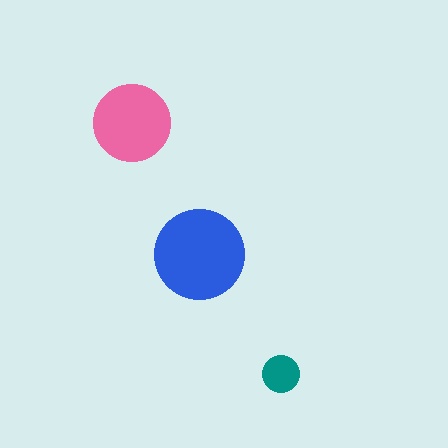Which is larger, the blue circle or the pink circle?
The blue one.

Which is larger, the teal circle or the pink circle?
The pink one.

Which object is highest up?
The pink circle is topmost.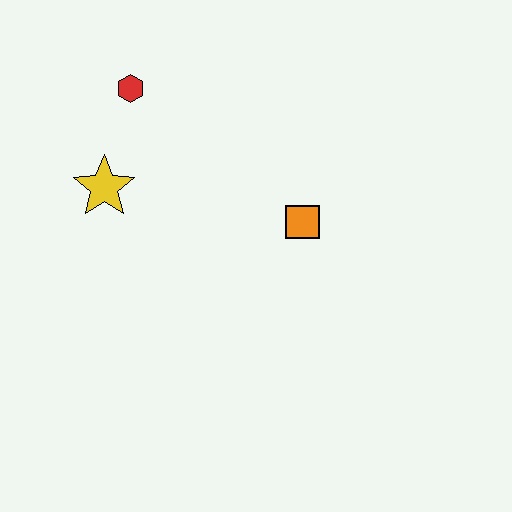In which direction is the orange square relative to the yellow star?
The orange square is to the right of the yellow star.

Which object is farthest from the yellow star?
The orange square is farthest from the yellow star.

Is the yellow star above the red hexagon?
No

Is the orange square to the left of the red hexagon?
No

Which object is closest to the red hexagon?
The yellow star is closest to the red hexagon.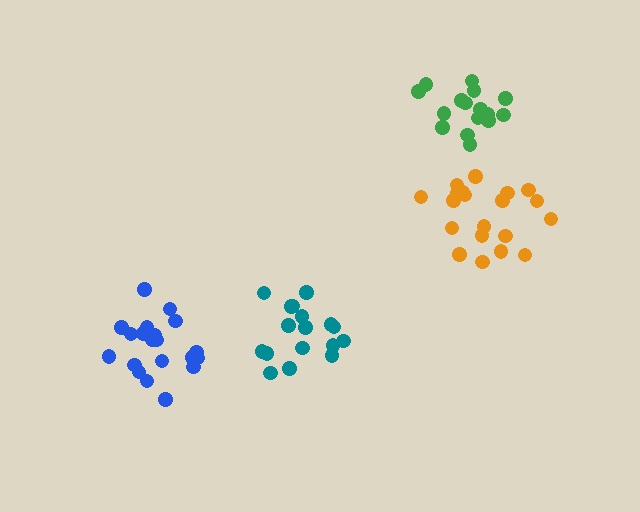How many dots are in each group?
Group 1: 16 dots, Group 2: 17 dots, Group 3: 20 dots, Group 4: 20 dots (73 total).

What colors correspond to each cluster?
The clusters are colored: green, teal, orange, blue.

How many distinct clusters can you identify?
There are 4 distinct clusters.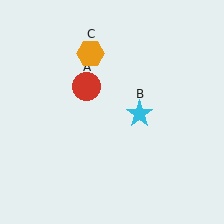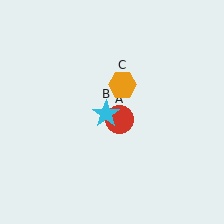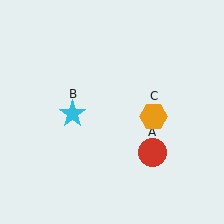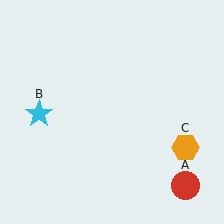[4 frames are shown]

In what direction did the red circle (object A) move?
The red circle (object A) moved down and to the right.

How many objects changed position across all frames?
3 objects changed position: red circle (object A), cyan star (object B), orange hexagon (object C).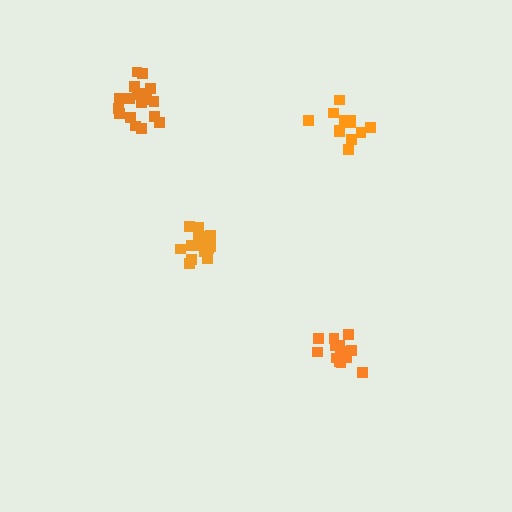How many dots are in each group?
Group 1: 12 dots, Group 2: 16 dots, Group 3: 18 dots, Group 4: 13 dots (59 total).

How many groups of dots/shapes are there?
There are 4 groups.